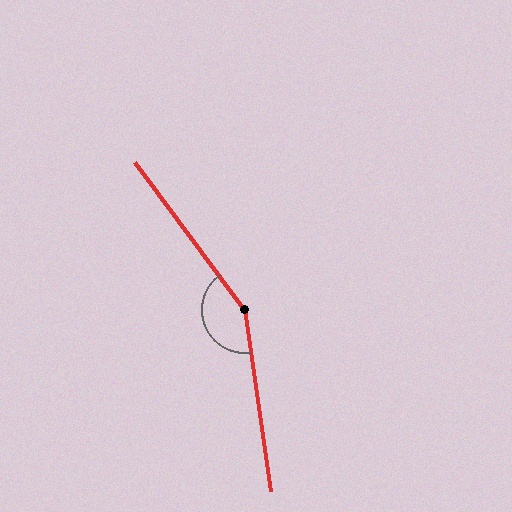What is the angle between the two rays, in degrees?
Approximately 151 degrees.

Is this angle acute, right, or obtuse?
It is obtuse.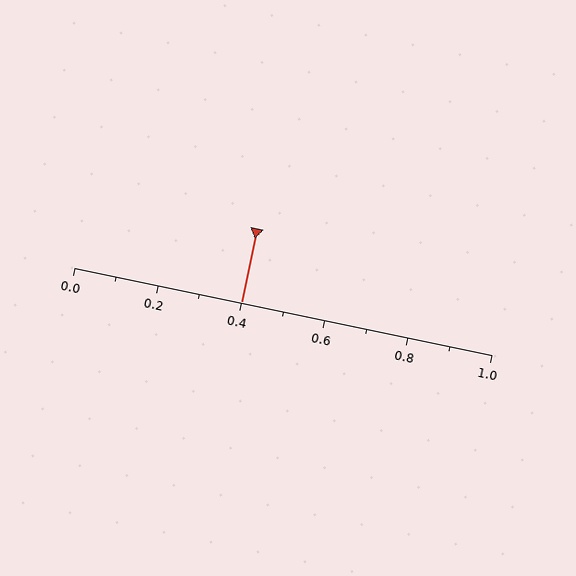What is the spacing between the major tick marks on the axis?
The major ticks are spaced 0.2 apart.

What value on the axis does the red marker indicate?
The marker indicates approximately 0.4.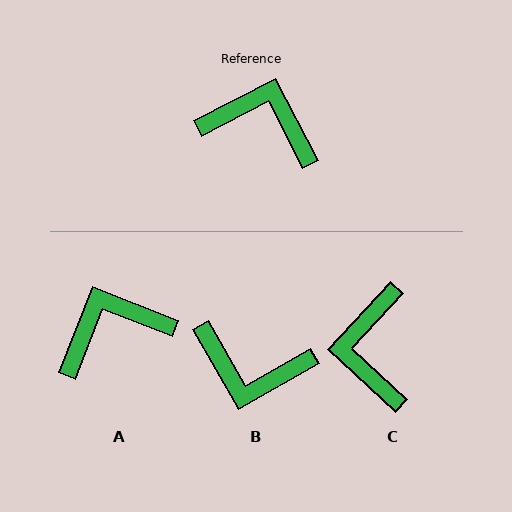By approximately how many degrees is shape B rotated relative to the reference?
Approximately 178 degrees clockwise.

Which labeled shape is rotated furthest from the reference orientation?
B, about 178 degrees away.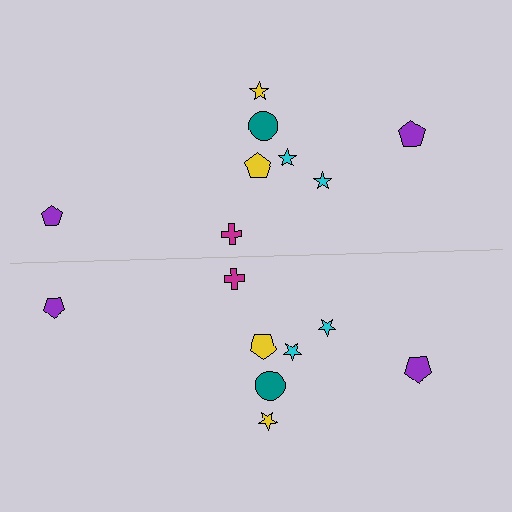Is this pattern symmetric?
Yes, this pattern has bilateral (reflection) symmetry.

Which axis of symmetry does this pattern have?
The pattern has a horizontal axis of symmetry running through the center of the image.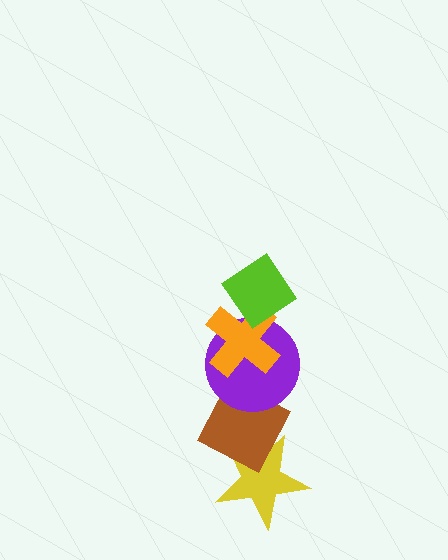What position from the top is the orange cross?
The orange cross is 2nd from the top.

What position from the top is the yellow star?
The yellow star is 5th from the top.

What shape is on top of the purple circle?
The orange cross is on top of the purple circle.